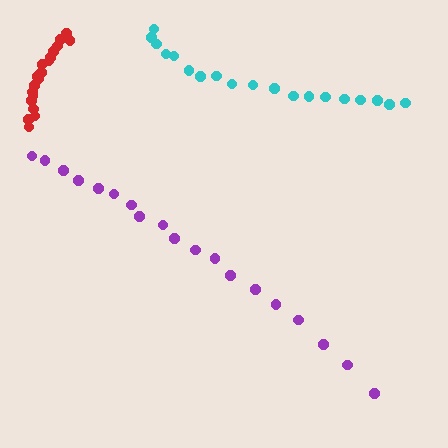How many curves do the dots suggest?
There are 3 distinct paths.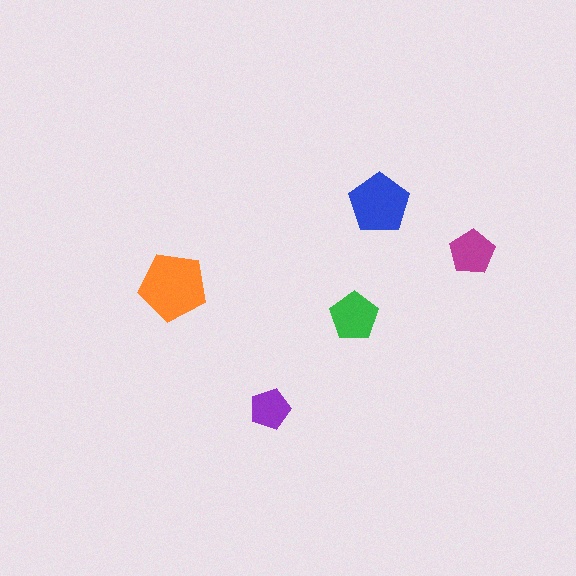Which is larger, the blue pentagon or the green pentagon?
The blue one.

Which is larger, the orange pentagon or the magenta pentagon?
The orange one.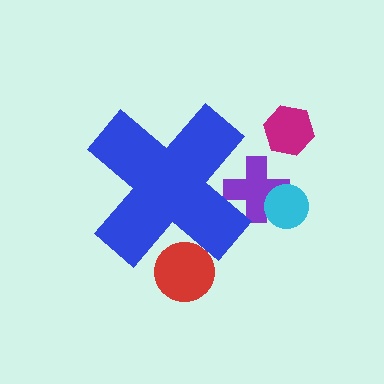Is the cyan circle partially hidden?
No, the cyan circle is fully visible.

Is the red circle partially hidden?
Yes, the red circle is partially hidden behind the blue cross.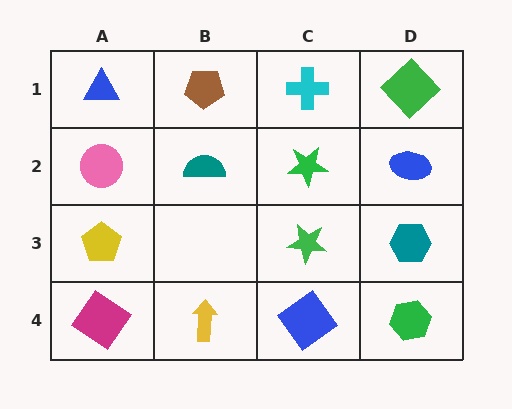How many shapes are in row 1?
4 shapes.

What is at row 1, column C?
A cyan cross.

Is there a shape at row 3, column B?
No, that cell is empty.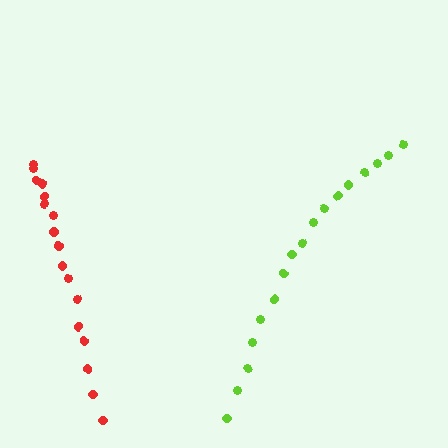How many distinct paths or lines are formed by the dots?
There are 2 distinct paths.